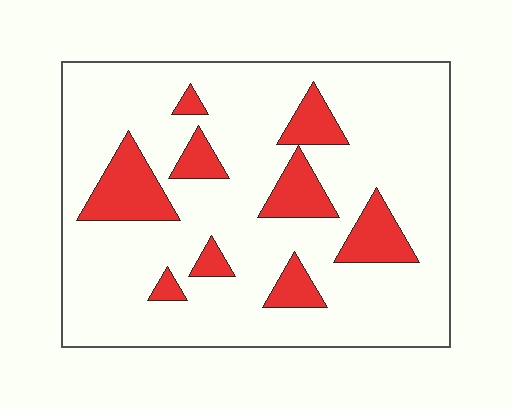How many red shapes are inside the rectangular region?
9.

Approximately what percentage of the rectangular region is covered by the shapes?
Approximately 20%.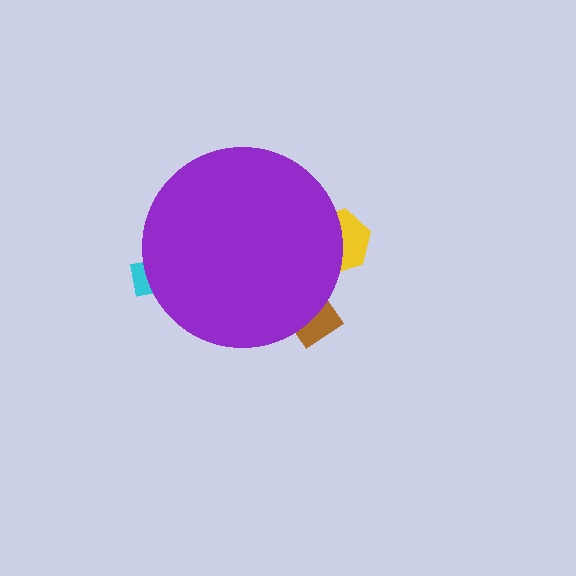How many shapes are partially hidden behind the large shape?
3 shapes are partially hidden.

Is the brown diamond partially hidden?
Yes, the brown diamond is partially hidden behind the purple circle.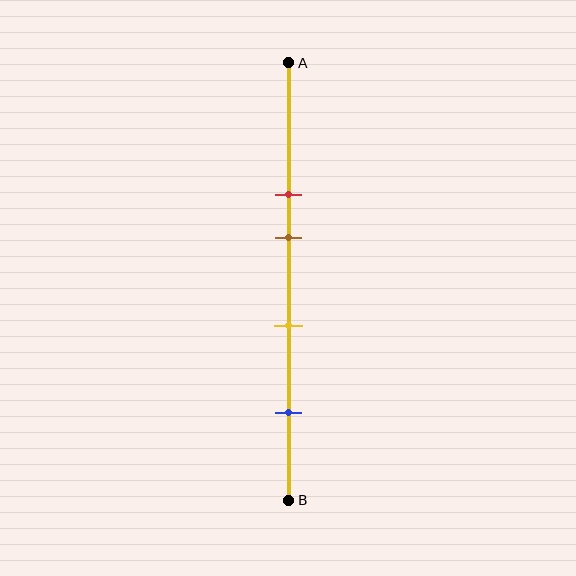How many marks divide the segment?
There are 4 marks dividing the segment.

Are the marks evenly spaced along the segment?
No, the marks are not evenly spaced.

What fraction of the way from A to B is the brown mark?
The brown mark is approximately 40% (0.4) of the way from A to B.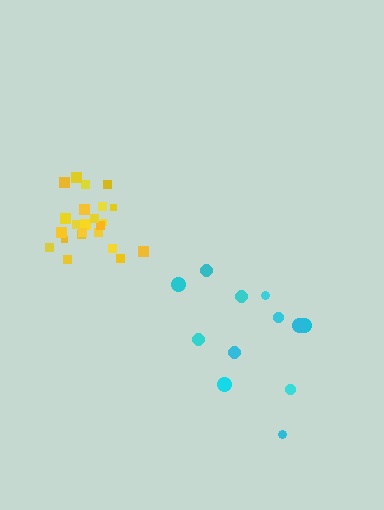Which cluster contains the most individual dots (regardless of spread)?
Yellow (24).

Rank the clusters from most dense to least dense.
yellow, cyan.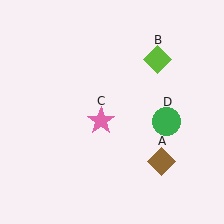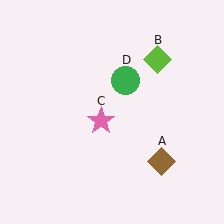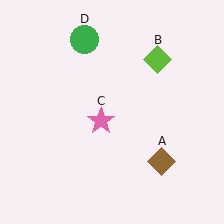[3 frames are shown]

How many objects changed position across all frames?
1 object changed position: green circle (object D).